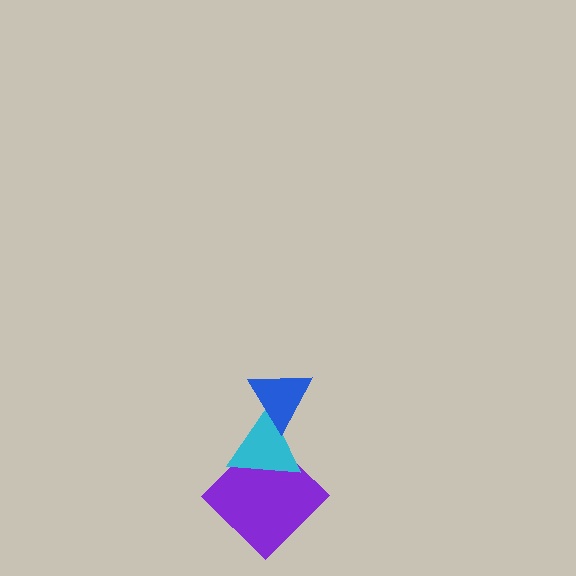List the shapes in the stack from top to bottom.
From top to bottom: the blue triangle, the cyan triangle, the purple diamond.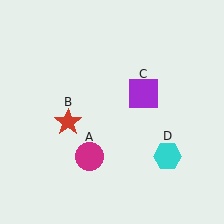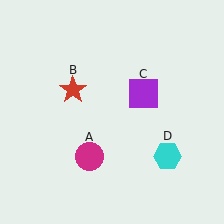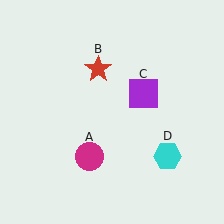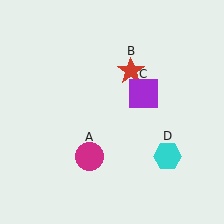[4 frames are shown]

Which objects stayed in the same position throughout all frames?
Magenta circle (object A) and purple square (object C) and cyan hexagon (object D) remained stationary.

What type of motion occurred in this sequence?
The red star (object B) rotated clockwise around the center of the scene.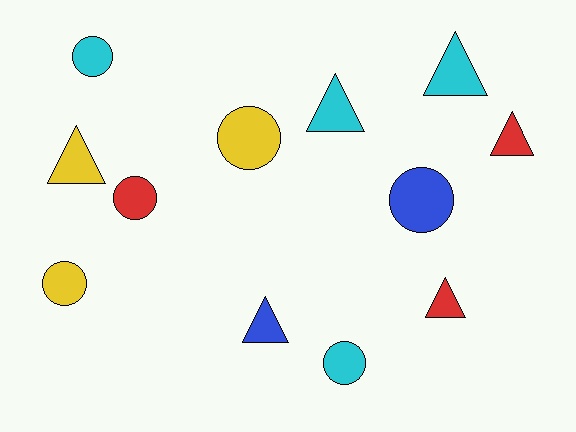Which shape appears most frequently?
Circle, with 6 objects.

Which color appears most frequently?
Cyan, with 4 objects.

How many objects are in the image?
There are 12 objects.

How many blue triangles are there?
There is 1 blue triangle.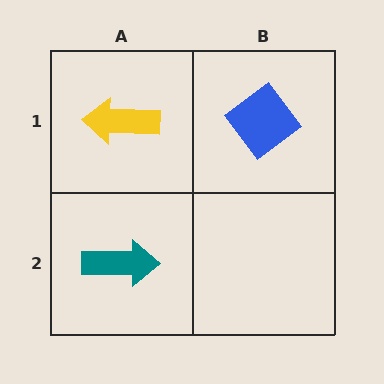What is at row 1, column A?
A yellow arrow.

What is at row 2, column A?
A teal arrow.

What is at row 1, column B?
A blue diamond.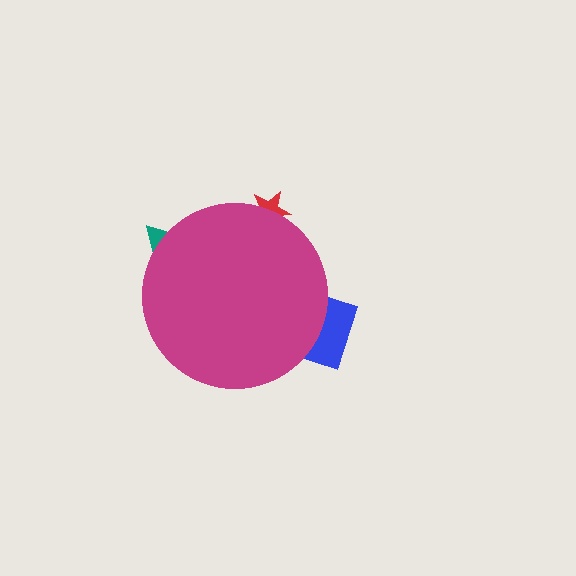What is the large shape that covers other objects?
A magenta circle.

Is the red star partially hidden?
Yes, the red star is partially hidden behind the magenta circle.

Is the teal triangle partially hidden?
Yes, the teal triangle is partially hidden behind the magenta circle.